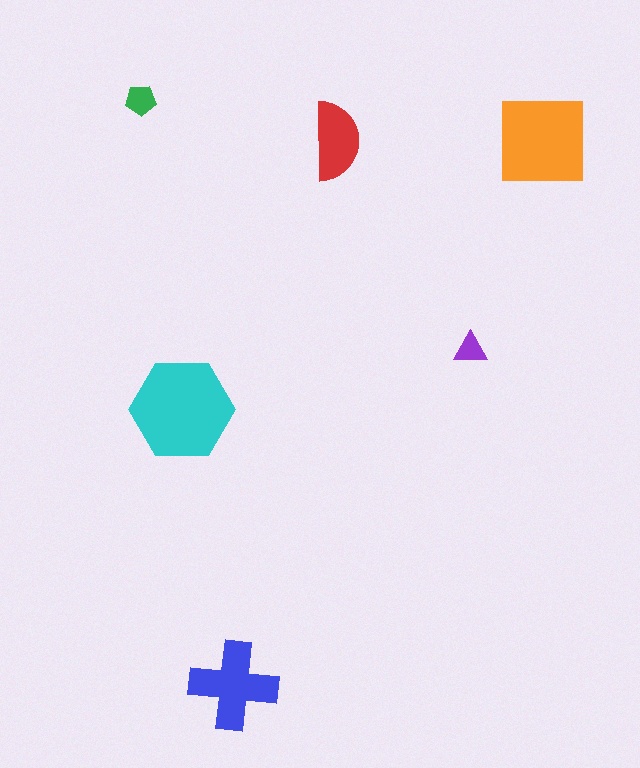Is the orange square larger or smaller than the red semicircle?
Larger.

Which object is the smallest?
The purple triangle.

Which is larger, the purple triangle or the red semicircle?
The red semicircle.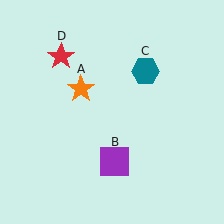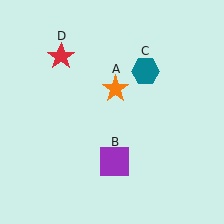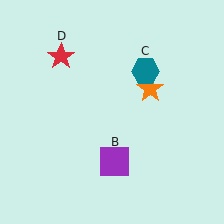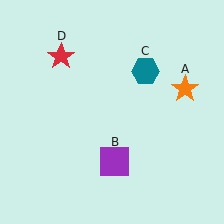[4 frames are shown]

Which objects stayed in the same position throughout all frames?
Purple square (object B) and teal hexagon (object C) and red star (object D) remained stationary.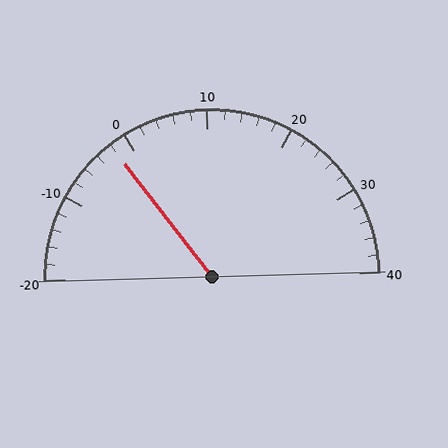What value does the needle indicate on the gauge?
The needle indicates approximately -2.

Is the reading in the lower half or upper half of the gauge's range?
The reading is in the lower half of the range (-20 to 40).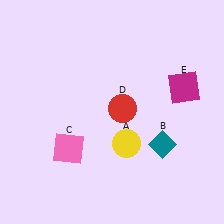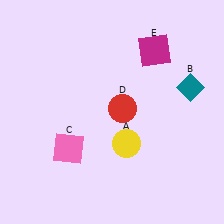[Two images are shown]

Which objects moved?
The objects that moved are: the teal diamond (B), the magenta square (E).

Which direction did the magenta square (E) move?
The magenta square (E) moved up.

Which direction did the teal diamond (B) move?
The teal diamond (B) moved up.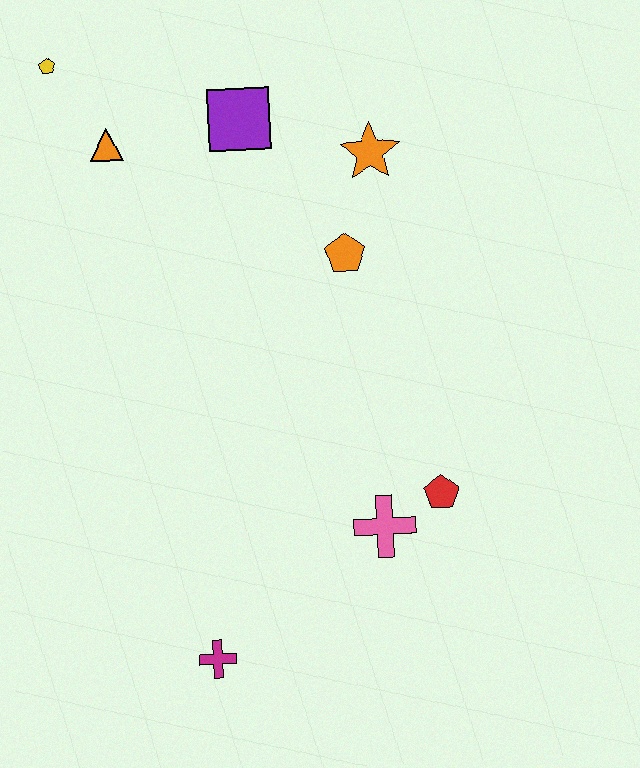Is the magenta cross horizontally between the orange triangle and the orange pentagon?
Yes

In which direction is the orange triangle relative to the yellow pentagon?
The orange triangle is below the yellow pentagon.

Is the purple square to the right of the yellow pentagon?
Yes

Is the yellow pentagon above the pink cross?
Yes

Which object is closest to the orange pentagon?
The orange star is closest to the orange pentagon.